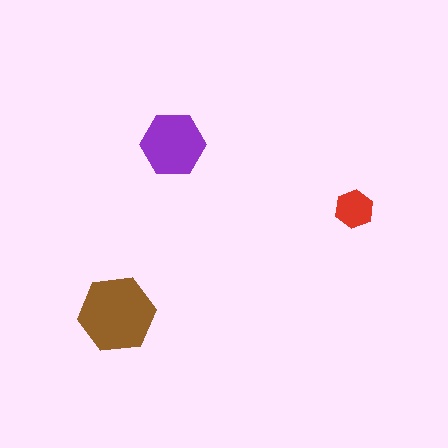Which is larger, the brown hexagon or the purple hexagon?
The brown one.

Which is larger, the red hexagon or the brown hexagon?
The brown one.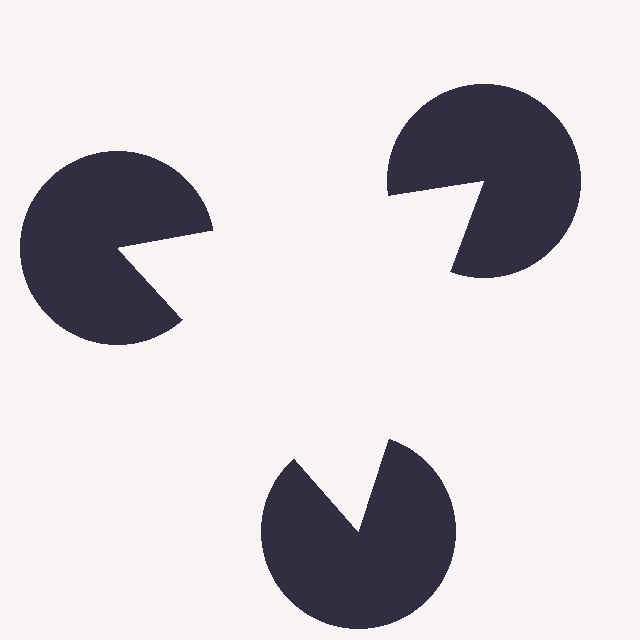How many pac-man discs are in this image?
There are 3 — one at each vertex of the illusory triangle.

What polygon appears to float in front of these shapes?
An illusory triangle — its edges are inferred from the aligned wedge cuts in the pac-man discs, not physically drawn.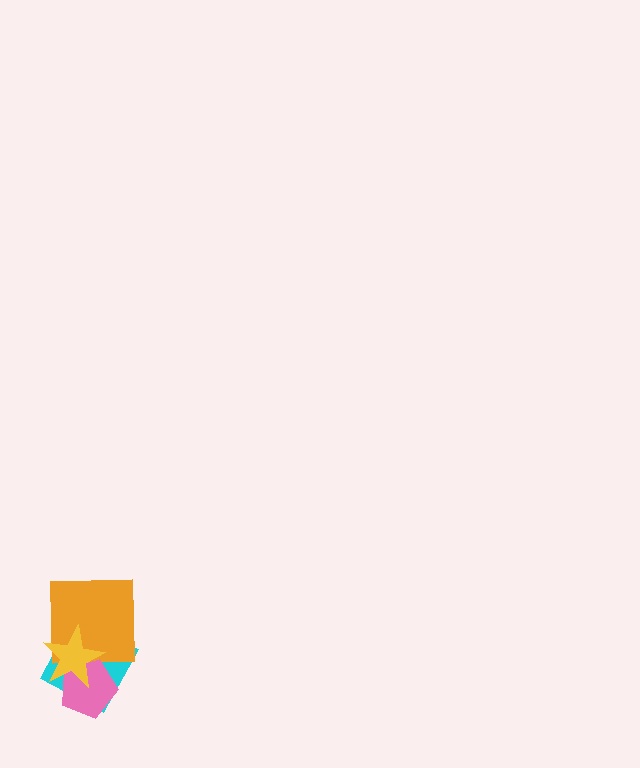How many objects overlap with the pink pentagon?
2 objects overlap with the pink pentagon.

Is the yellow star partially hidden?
No, no other shape covers it.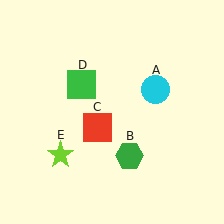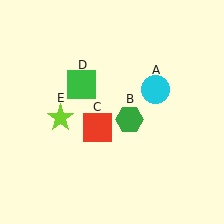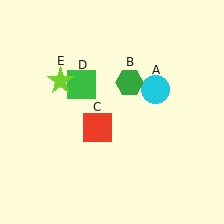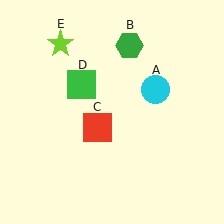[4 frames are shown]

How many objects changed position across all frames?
2 objects changed position: green hexagon (object B), lime star (object E).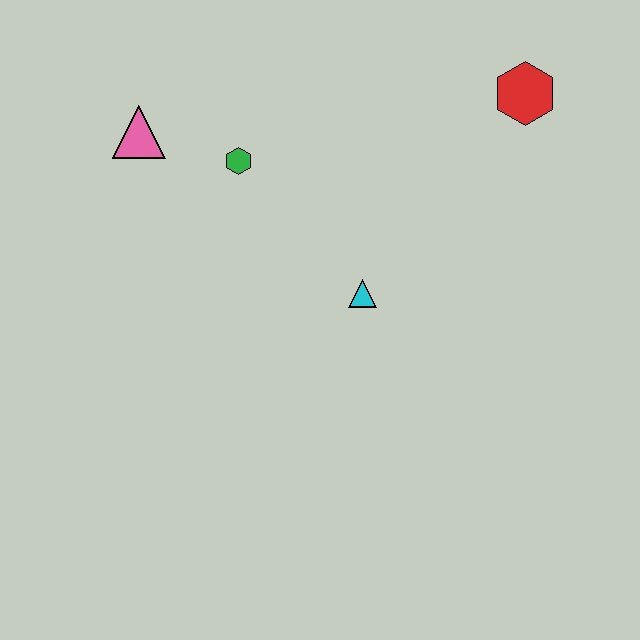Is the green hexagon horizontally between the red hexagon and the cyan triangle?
No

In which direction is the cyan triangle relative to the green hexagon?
The cyan triangle is below the green hexagon.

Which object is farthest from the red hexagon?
The pink triangle is farthest from the red hexagon.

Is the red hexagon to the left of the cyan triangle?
No